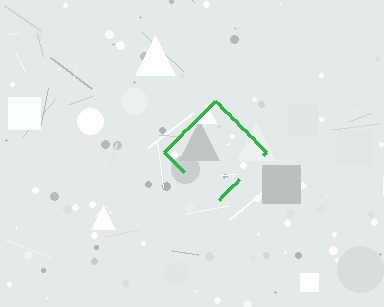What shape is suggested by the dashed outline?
The dashed outline suggests a diamond.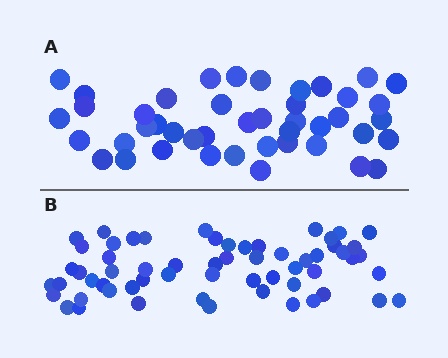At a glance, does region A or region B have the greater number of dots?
Region B (the bottom region) has more dots.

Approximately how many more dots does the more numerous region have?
Region B has approximately 15 more dots than region A.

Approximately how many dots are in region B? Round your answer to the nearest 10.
About 60 dots.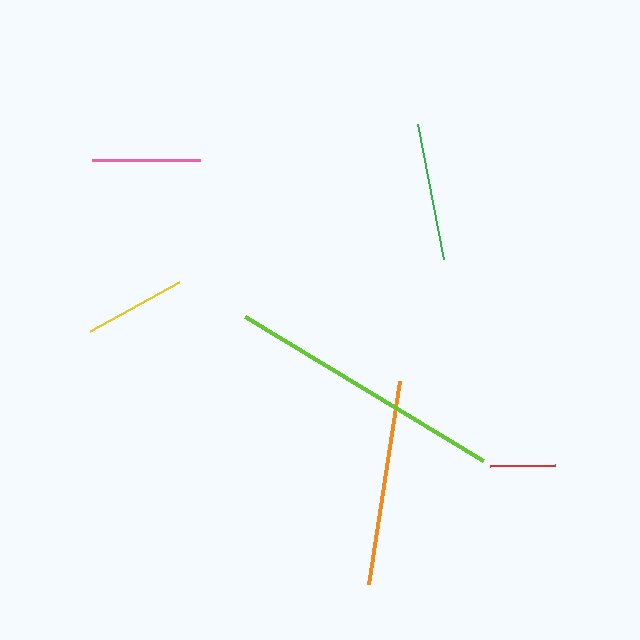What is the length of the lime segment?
The lime segment is approximately 278 pixels long.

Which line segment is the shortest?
The red line is the shortest at approximately 65 pixels.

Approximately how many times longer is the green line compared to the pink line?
The green line is approximately 1.3 times the length of the pink line.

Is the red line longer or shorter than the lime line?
The lime line is longer than the red line.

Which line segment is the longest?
The lime line is the longest at approximately 278 pixels.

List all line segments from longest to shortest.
From longest to shortest: lime, orange, green, pink, yellow, red.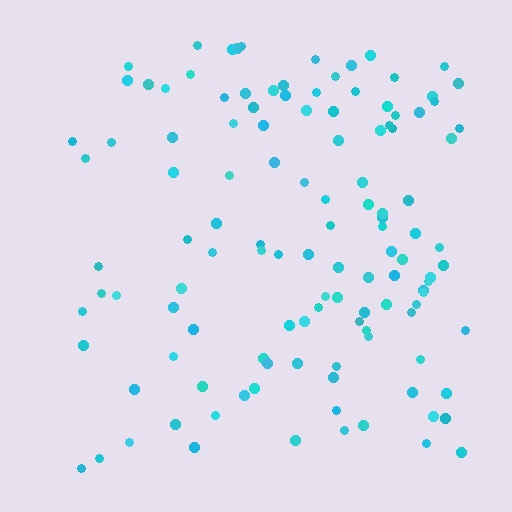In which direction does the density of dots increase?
From left to right, with the right side densest.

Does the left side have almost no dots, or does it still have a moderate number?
Still a moderate number, just noticeably fewer than the right.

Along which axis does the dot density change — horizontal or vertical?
Horizontal.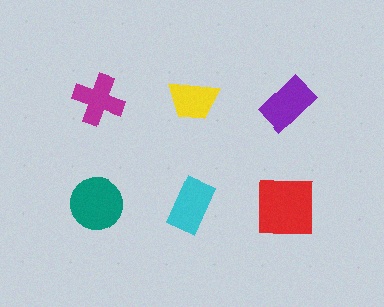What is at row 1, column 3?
A purple rectangle.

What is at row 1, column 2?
A yellow trapezoid.